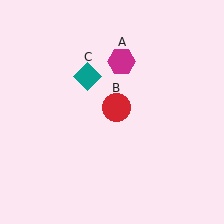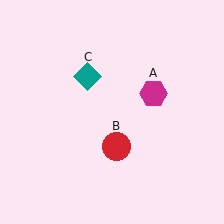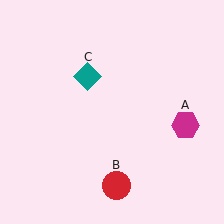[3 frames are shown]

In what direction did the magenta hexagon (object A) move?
The magenta hexagon (object A) moved down and to the right.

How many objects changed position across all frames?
2 objects changed position: magenta hexagon (object A), red circle (object B).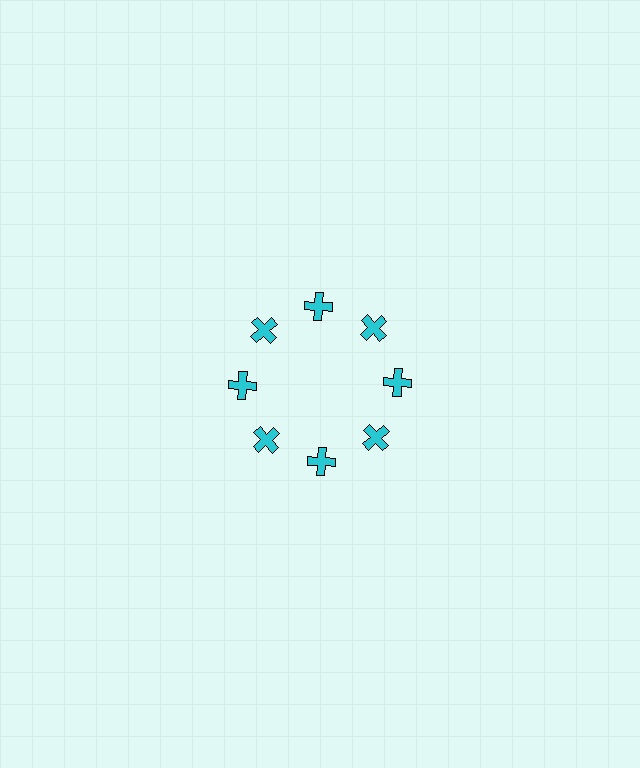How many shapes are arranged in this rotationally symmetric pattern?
There are 8 shapes, arranged in 8 groups of 1.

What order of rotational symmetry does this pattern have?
This pattern has 8-fold rotational symmetry.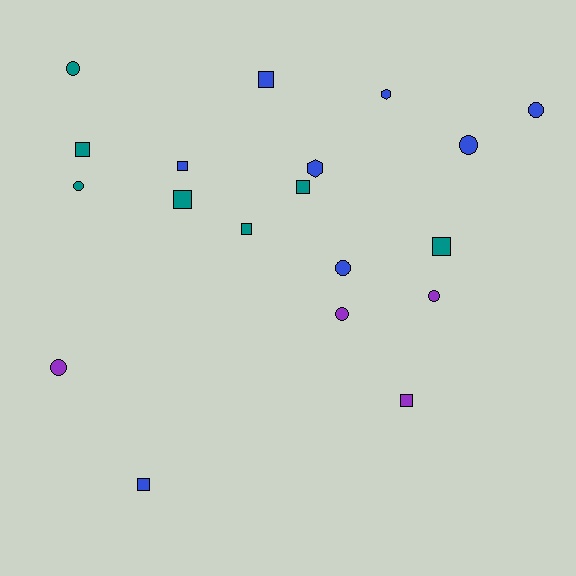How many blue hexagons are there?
There are 2 blue hexagons.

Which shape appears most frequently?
Square, with 9 objects.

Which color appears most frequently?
Blue, with 8 objects.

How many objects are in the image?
There are 19 objects.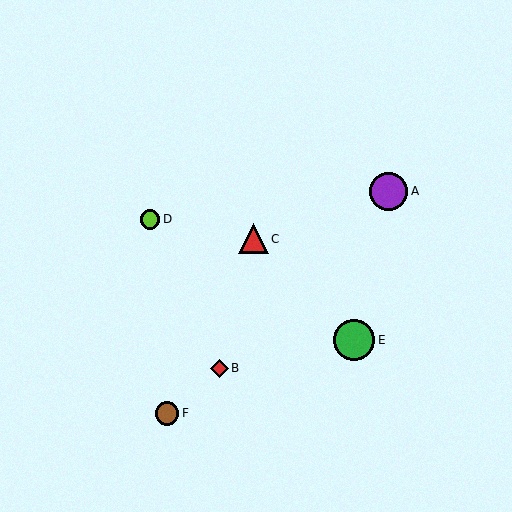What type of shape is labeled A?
Shape A is a purple circle.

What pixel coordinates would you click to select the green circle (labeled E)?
Click at (354, 340) to select the green circle E.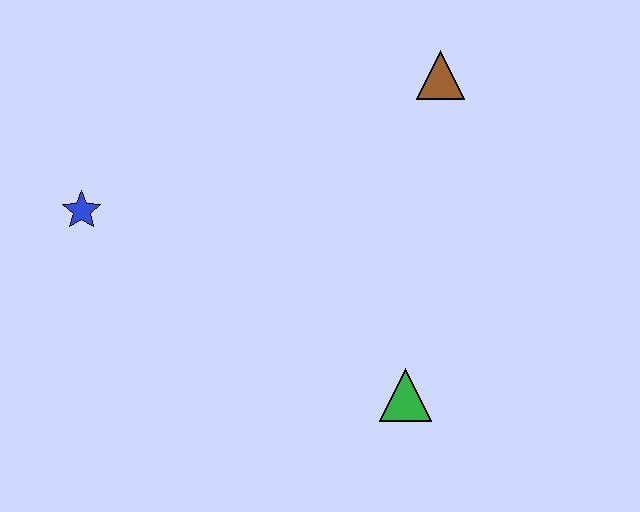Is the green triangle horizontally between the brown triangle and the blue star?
Yes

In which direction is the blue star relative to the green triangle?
The blue star is to the left of the green triangle.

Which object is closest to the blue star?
The green triangle is closest to the blue star.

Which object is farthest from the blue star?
The brown triangle is farthest from the blue star.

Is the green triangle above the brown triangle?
No